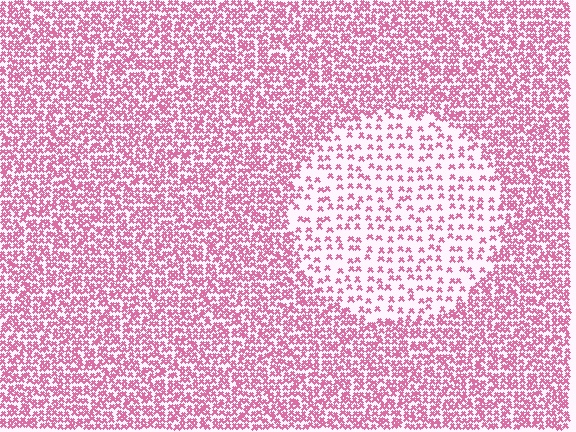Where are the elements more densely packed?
The elements are more densely packed outside the circle boundary.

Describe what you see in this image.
The image contains small pink elements arranged at two different densities. A circle-shaped region is visible where the elements are less densely packed than the surrounding area.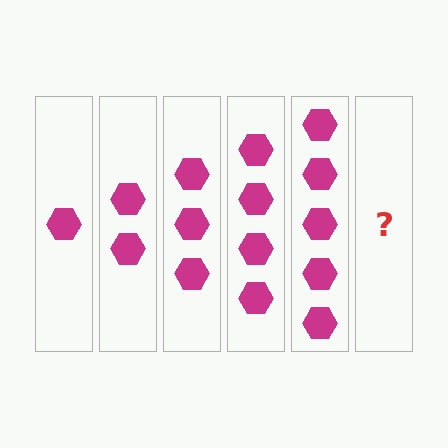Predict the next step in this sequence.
The next step is 6 hexagons.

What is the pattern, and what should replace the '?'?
The pattern is that each step adds one more hexagon. The '?' should be 6 hexagons.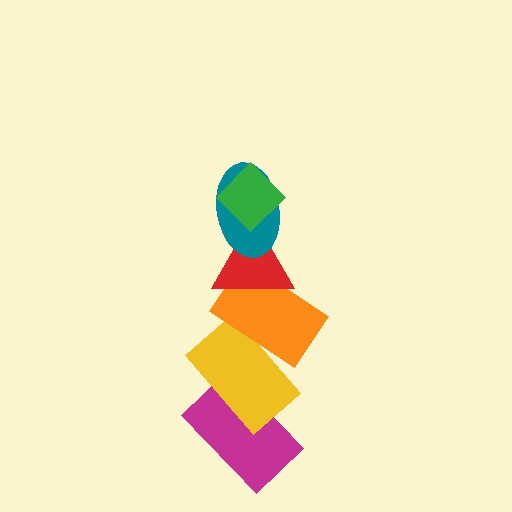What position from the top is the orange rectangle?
The orange rectangle is 4th from the top.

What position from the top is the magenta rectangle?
The magenta rectangle is 6th from the top.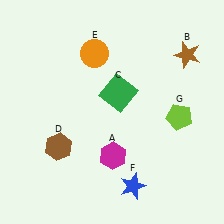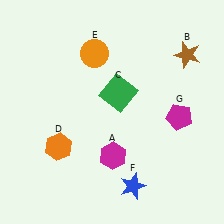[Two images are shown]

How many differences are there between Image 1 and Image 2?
There are 2 differences between the two images.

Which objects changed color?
D changed from brown to orange. G changed from lime to magenta.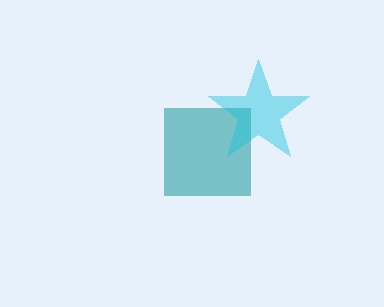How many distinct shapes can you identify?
There are 2 distinct shapes: a teal square, a cyan star.